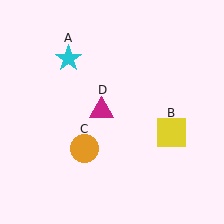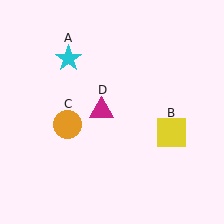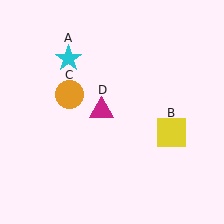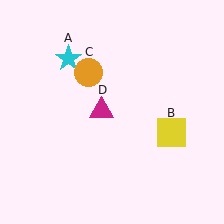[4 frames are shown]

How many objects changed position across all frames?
1 object changed position: orange circle (object C).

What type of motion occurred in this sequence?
The orange circle (object C) rotated clockwise around the center of the scene.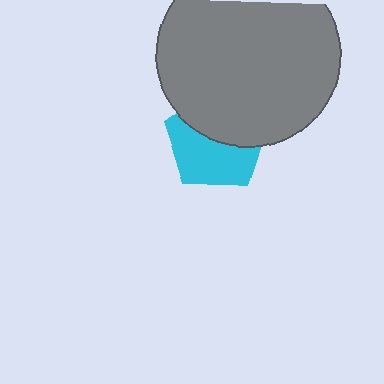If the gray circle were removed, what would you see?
You would see the complete cyan pentagon.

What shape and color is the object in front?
The object in front is a gray circle.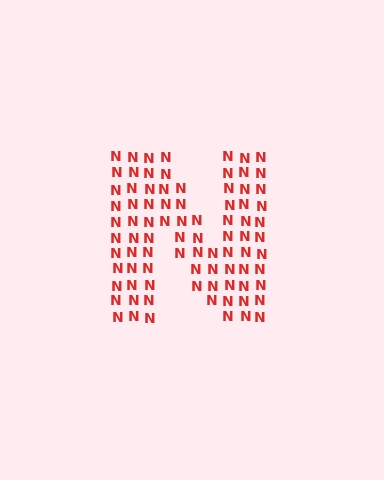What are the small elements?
The small elements are letter N's.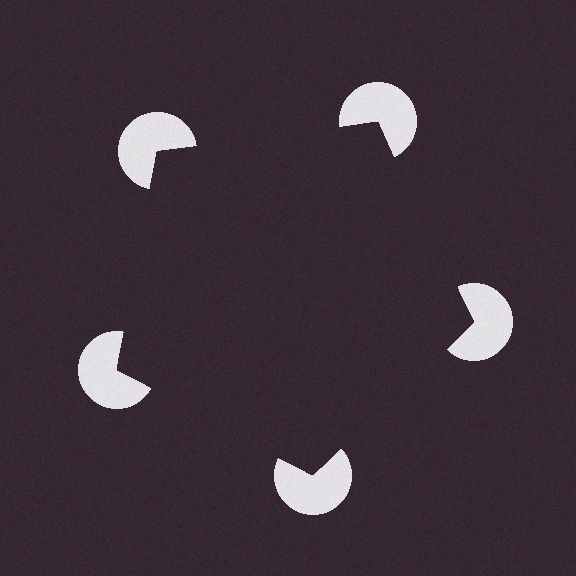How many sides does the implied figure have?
5 sides.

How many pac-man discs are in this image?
There are 5 — one at each vertex of the illusory pentagon.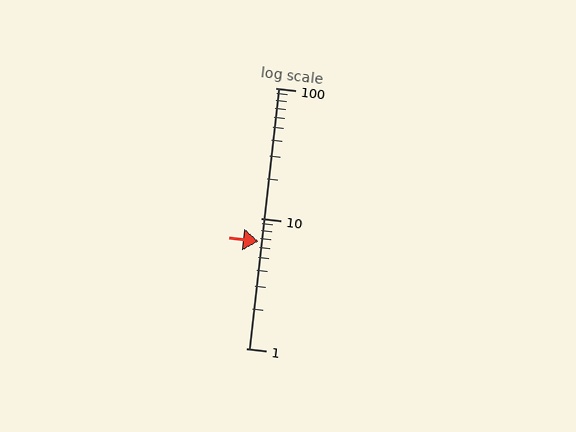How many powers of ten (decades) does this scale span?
The scale spans 2 decades, from 1 to 100.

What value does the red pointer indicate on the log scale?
The pointer indicates approximately 6.6.